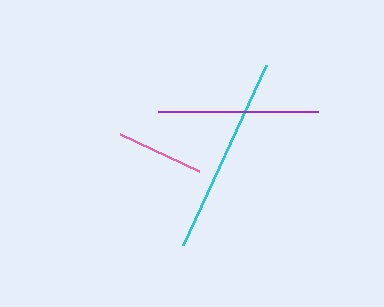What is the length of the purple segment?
The purple segment is approximately 160 pixels long.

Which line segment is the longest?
The cyan line is the longest at approximately 199 pixels.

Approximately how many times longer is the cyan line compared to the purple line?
The cyan line is approximately 1.2 times the length of the purple line.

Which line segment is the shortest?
The pink line is the shortest at approximately 88 pixels.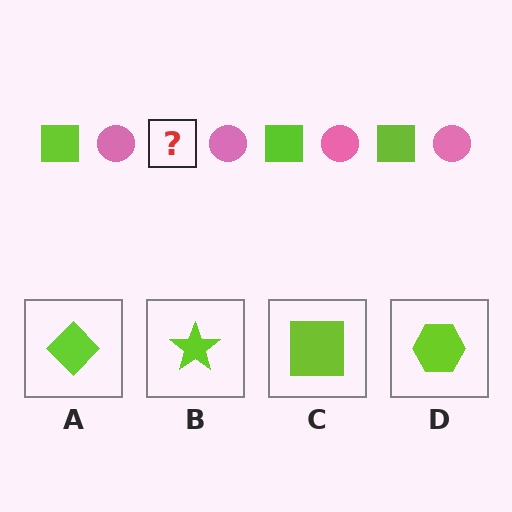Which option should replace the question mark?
Option C.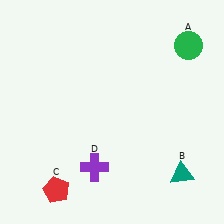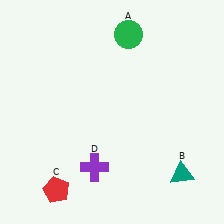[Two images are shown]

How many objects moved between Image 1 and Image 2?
1 object moved between the two images.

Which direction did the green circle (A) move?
The green circle (A) moved left.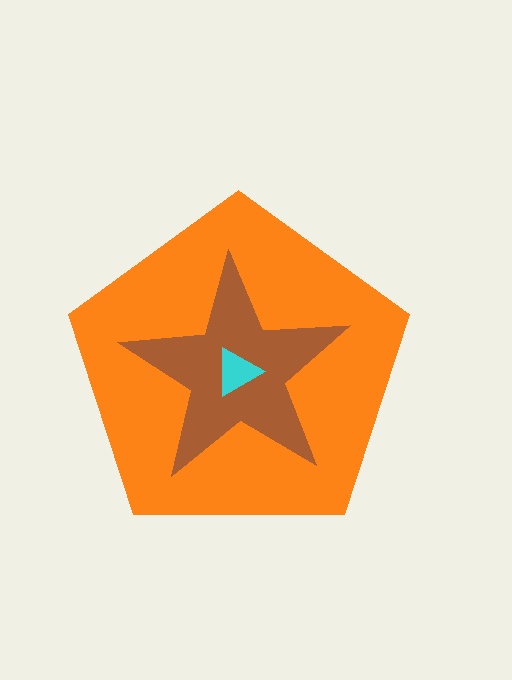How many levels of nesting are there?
3.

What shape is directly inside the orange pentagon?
The brown star.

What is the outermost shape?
The orange pentagon.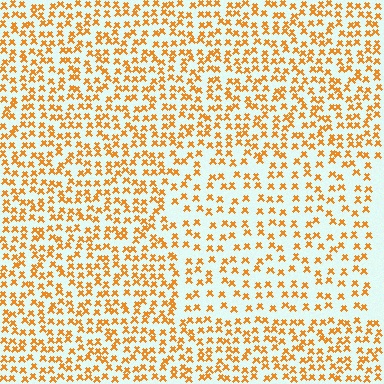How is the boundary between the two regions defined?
The boundary is defined by a change in element density (approximately 1.7x ratio). All elements are the same color, size, and shape.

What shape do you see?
I see a rectangle.